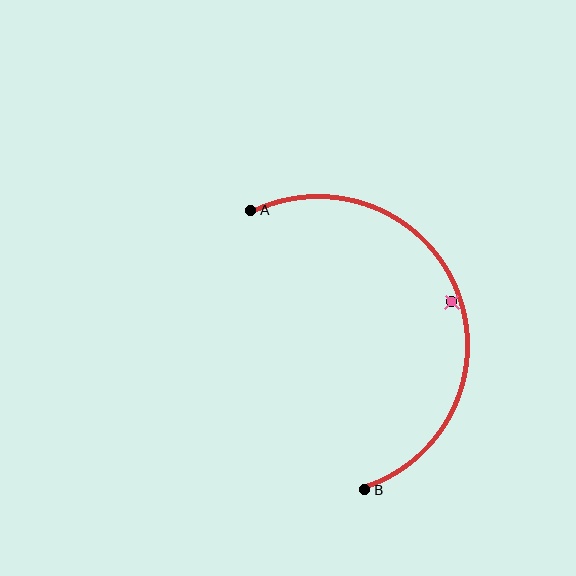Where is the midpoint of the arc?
The arc midpoint is the point on the curve farthest from the straight line joining A and B. It sits to the right of that line.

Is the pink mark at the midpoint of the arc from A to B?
No — the pink mark does not lie on the arc at all. It sits slightly inside the curve.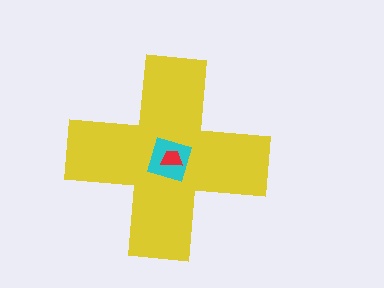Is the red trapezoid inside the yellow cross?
Yes.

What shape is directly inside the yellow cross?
The cyan diamond.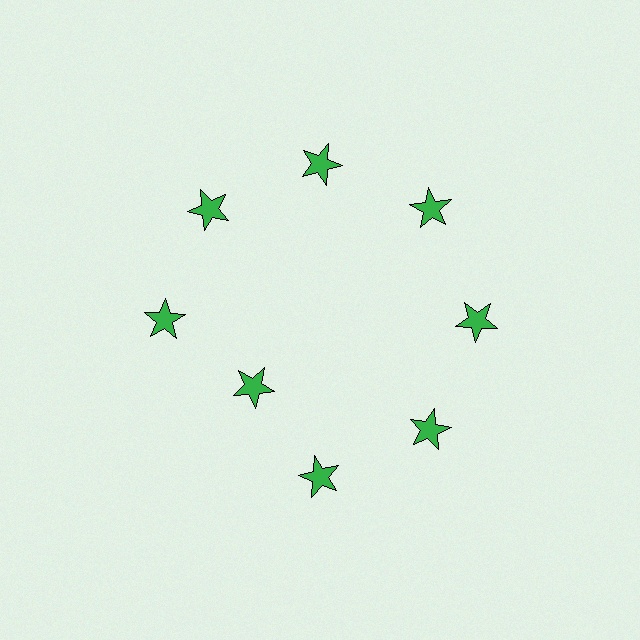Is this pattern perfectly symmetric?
No. The 8 green stars are arranged in a ring, but one element near the 8 o'clock position is pulled inward toward the center, breaking the 8-fold rotational symmetry.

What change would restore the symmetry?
The symmetry would be restored by moving it outward, back onto the ring so that all 8 stars sit at equal angles and equal distance from the center.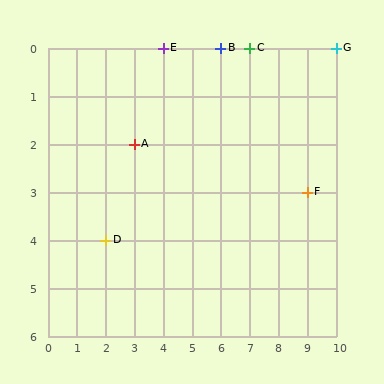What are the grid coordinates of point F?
Point F is at grid coordinates (9, 3).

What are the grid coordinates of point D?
Point D is at grid coordinates (2, 4).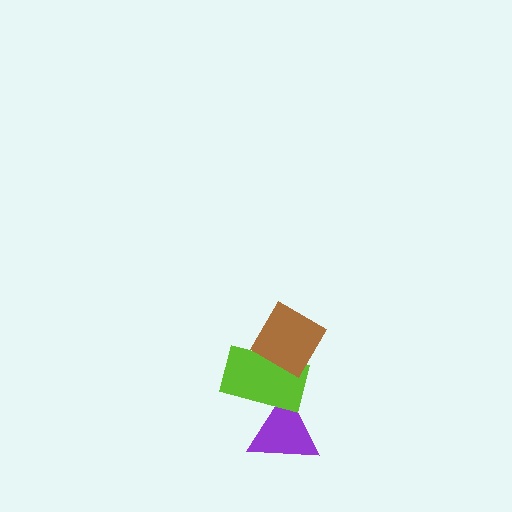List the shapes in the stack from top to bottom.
From top to bottom: the brown diamond, the lime rectangle, the purple triangle.